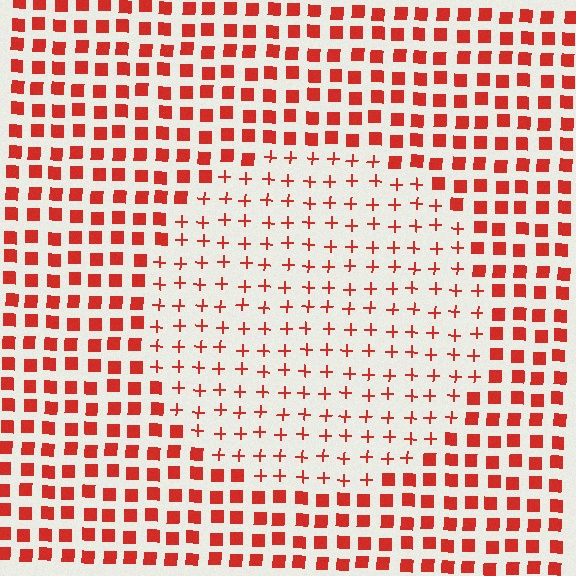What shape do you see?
I see a circle.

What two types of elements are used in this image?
The image uses plus signs inside the circle region and squares outside it.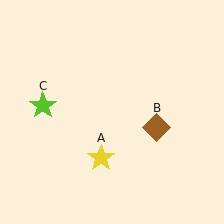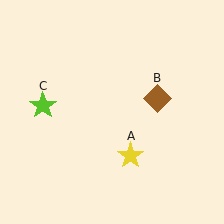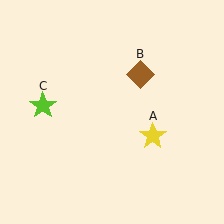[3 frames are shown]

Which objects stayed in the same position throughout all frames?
Lime star (object C) remained stationary.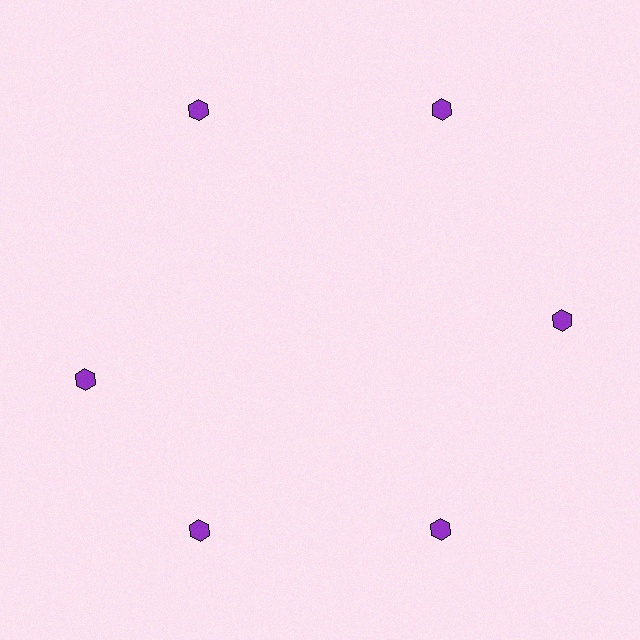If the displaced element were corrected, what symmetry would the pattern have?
It would have 6-fold rotational symmetry — the pattern would map onto itself every 60 degrees.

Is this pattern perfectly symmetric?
No. The 6 purple hexagons are arranged in a ring, but one element near the 9 o'clock position is rotated out of alignment along the ring, breaking the 6-fold rotational symmetry.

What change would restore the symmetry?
The symmetry would be restored by rotating it back into even spacing with its neighbors so that all 6 hexagons sit at equal angles and equal distance from the center.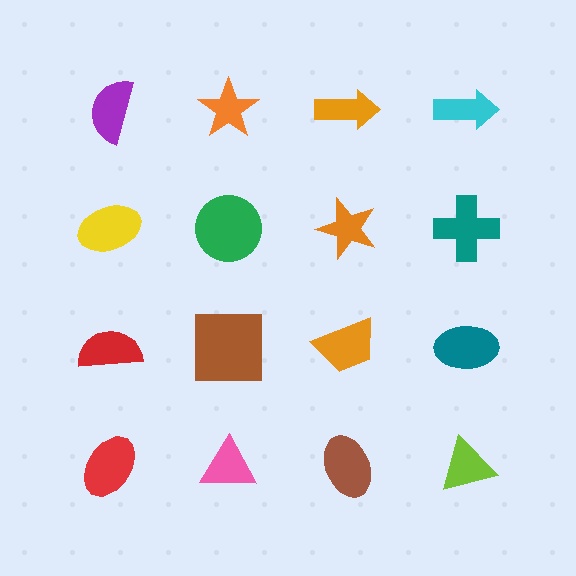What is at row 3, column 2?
A brown square.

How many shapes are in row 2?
4 shapes.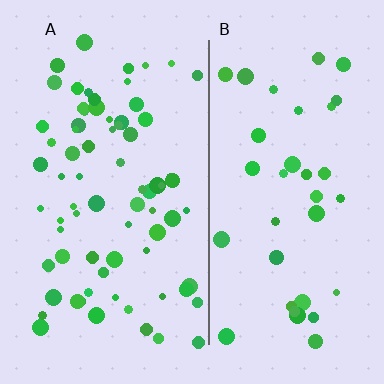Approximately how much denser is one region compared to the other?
Approximately 2.0× — region A over region B.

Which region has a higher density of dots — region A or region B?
A (the left).